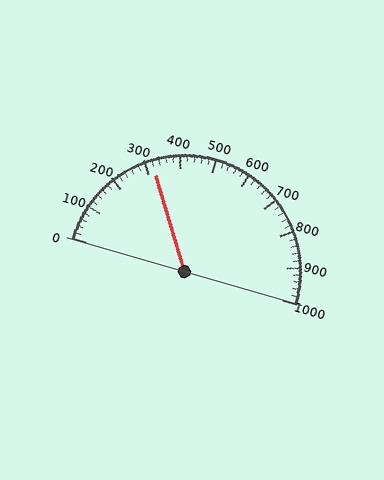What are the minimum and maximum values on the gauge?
The gauge ranges from 0 to 1000.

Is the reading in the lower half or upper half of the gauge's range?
The reading is in the lower half of the range (0 to 1000).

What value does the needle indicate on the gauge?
The needle indicates approximately 320.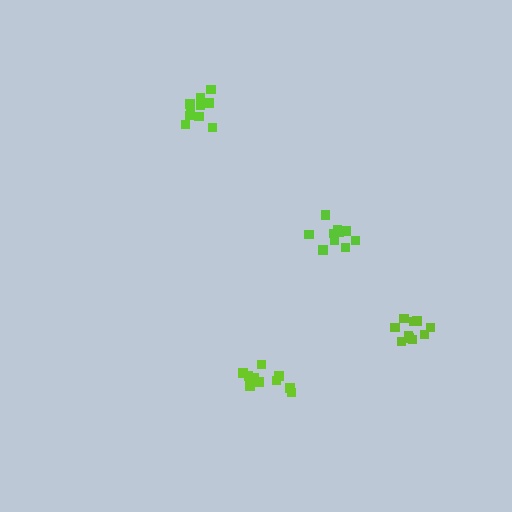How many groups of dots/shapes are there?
There are 4 groups.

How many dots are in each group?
Group 1: 10 dots, Group 2: 10 dots, Group 3: 10 dots, Group 4: 11 dots (41 total).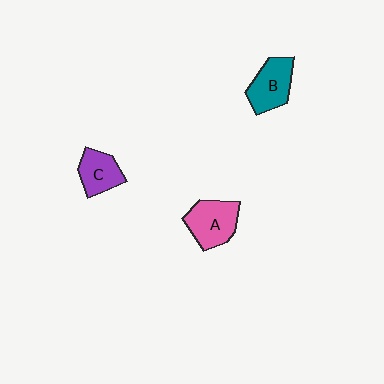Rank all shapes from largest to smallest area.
From largest to smallest: A (pink), B (teal), C (purple).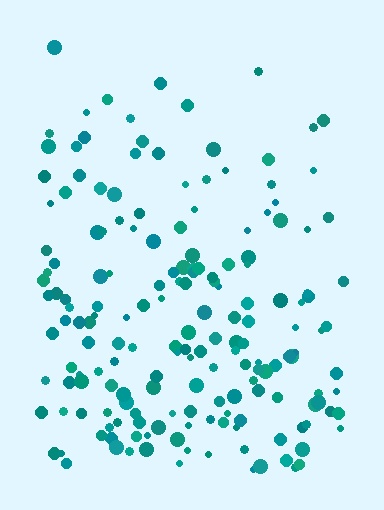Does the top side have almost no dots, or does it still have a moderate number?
Still a moderate number, just noticeably fewer than the bottom.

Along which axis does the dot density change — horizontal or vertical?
Vertical.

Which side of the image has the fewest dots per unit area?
The top.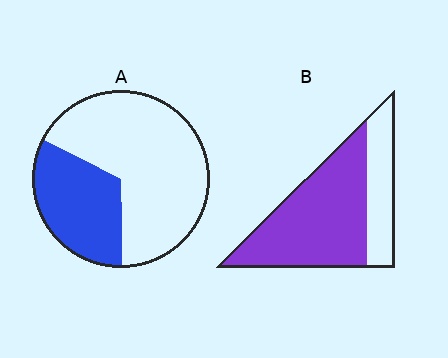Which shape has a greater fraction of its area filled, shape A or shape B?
Shape B.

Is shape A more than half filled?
No.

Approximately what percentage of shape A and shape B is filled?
A is approximately 35% and B is approximately 70%.